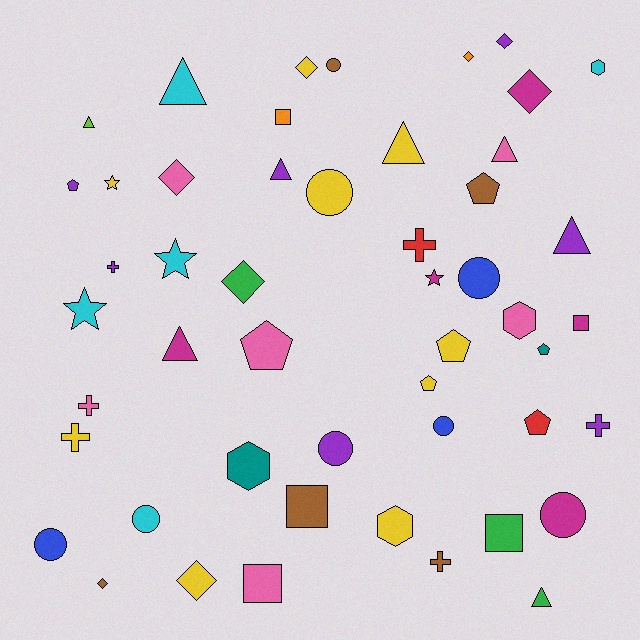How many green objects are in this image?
There are 3 green objects.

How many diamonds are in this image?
There are 8 diamonds.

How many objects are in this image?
There are 50 objects.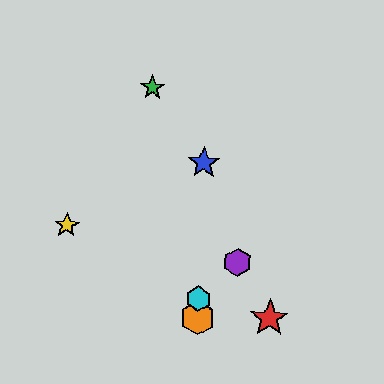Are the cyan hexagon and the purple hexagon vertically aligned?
No, the cyan hexagon is at x≈199 and the purple hexagon is at x≈238.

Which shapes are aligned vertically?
The blue star, the orange hexagon, the cyan hexagon are aligned vertically.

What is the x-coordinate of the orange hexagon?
The orange hexagon is at x≈198.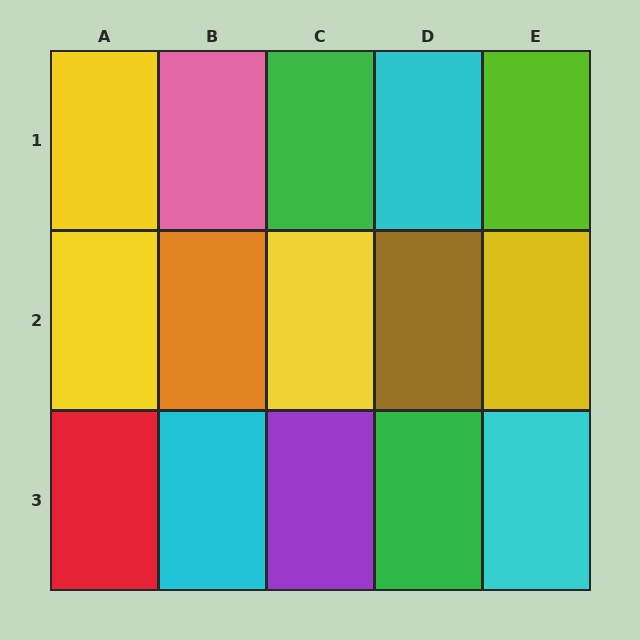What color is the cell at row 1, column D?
Cyan.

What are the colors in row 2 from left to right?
Yellow, orange, yellow, brown, yellow.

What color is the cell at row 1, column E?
Lime.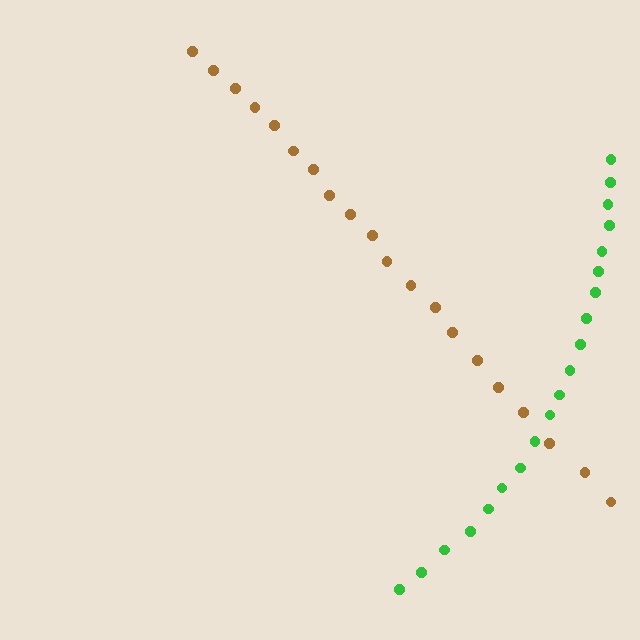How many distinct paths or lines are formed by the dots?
There are 2 distinct paths.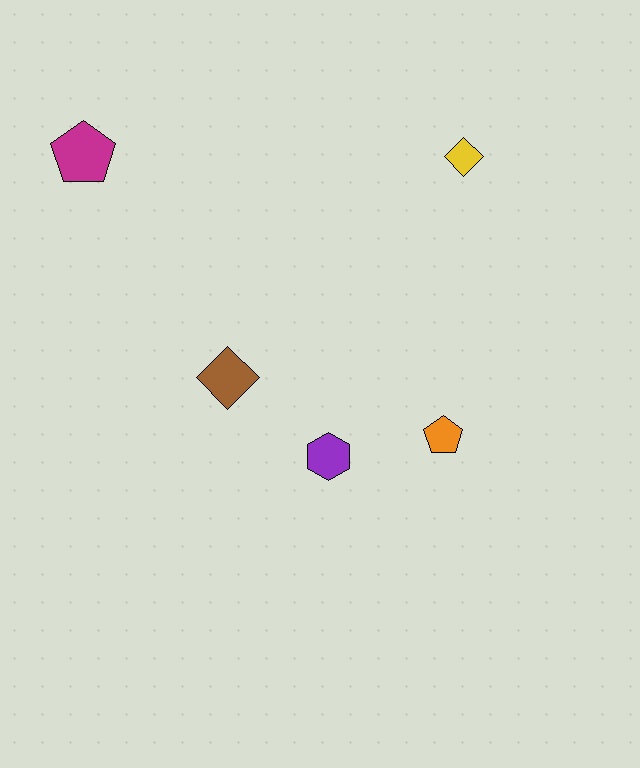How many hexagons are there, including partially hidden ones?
There is 1 hexagon.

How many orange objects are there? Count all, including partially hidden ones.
There is 1 orange object.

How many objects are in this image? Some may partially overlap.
There are 5 objects.